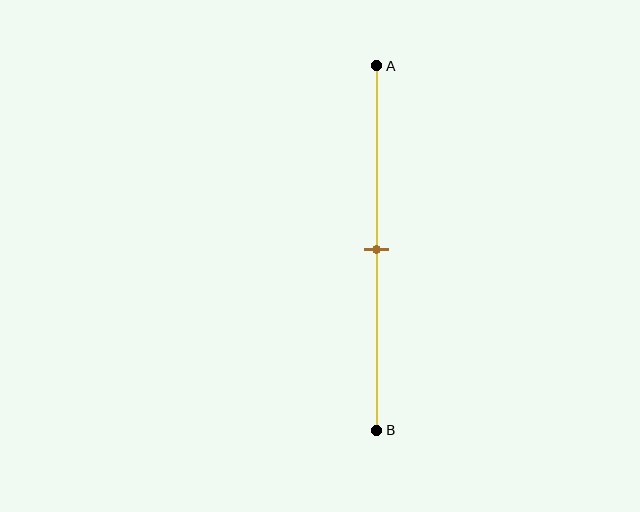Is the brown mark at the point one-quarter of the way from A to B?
No, the mark is at about 50% from A, not at the 25% one-quarter point.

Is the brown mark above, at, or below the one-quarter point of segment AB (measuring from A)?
The brown mark is below the one-quarter point of segment AB.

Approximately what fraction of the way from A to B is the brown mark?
The brown mark is approximately 50% of the way from A to B.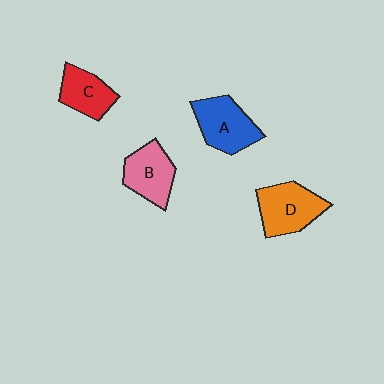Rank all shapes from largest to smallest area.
From largest to smallest: D (orange), A (blue), B (pink), C (red).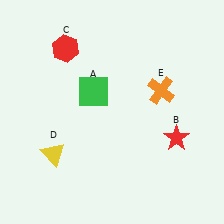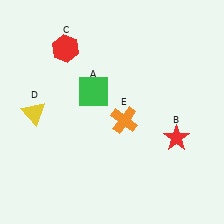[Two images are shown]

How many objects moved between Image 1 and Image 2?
2 objects moved between the two images.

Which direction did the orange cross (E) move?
The orange cross (E) moved left.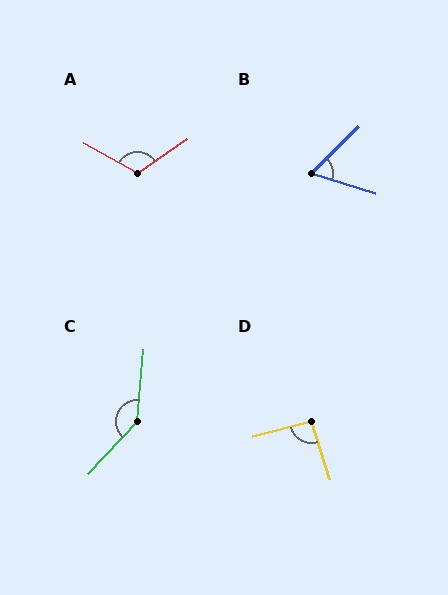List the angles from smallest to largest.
B (61°), D (93°), A (115°), C (142°).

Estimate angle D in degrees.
Approximately 93 degrees.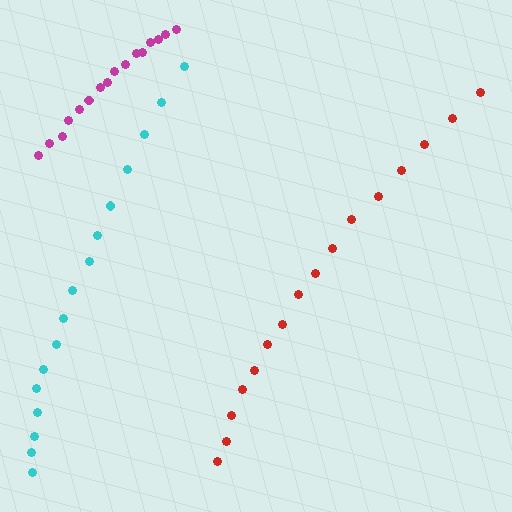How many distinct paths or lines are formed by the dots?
There are 3 distinct paths.